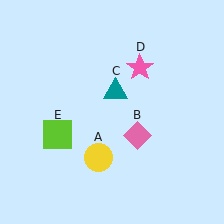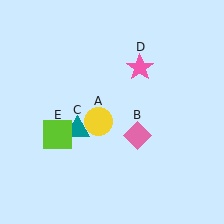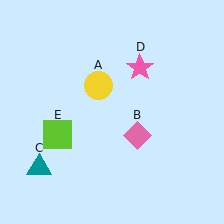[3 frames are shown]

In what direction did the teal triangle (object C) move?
The teal triangle (object C) moved down and to the left.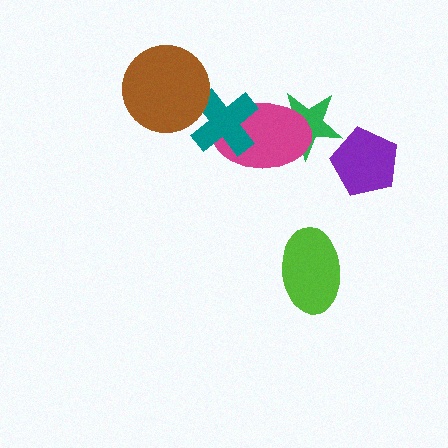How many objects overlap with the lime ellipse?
0 objects overlap with the lime ellipse.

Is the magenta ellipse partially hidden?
Yes, it is partially covered by another shape.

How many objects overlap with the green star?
1 object overlaps with the green star.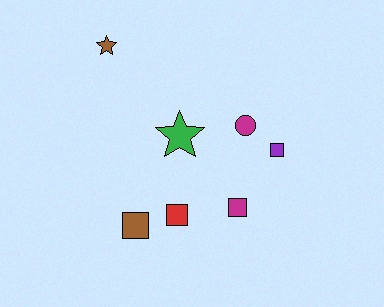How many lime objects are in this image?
There are no lime objects.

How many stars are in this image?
There are 2 stars.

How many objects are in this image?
There are 7 objects.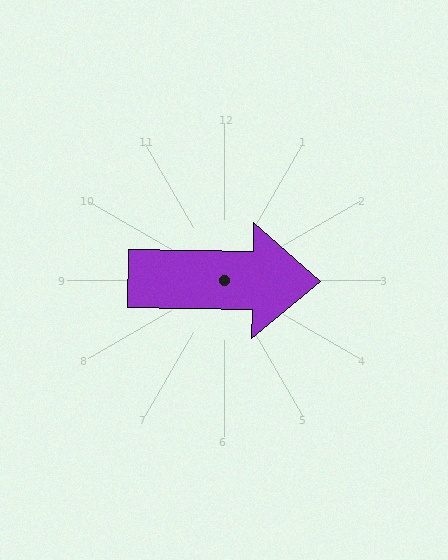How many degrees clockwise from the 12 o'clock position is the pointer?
Approximately 91 degrees.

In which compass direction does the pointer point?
East.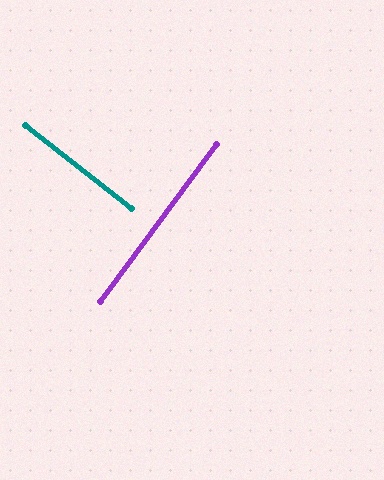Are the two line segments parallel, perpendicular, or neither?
Perpendicular — they meet at approximately 89°.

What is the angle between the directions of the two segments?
Approximately 89 degrees.